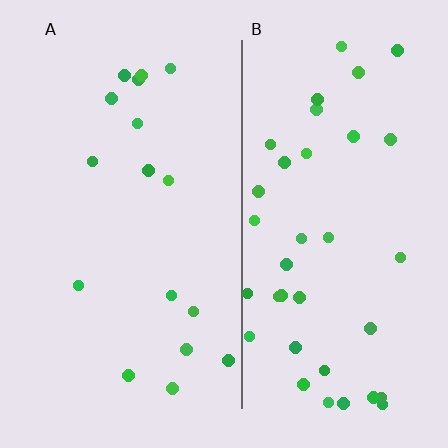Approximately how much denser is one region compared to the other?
Approximately 2.3× — region B over region A.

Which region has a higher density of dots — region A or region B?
B (the right).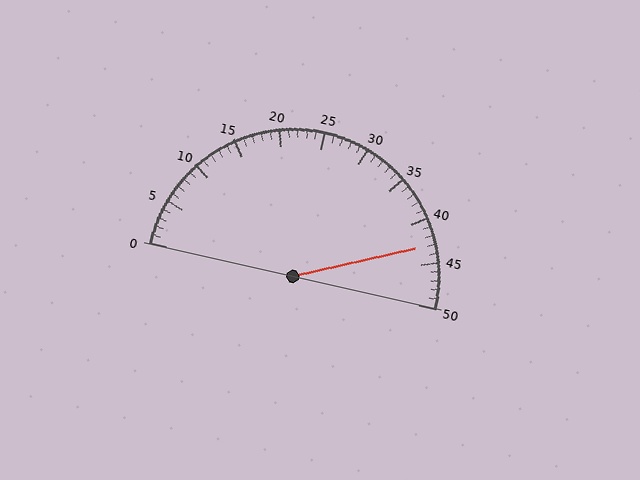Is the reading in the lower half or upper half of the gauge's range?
The reading is in the upper half of the range (0 to 50).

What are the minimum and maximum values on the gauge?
The gauge ranges from 0 to 50.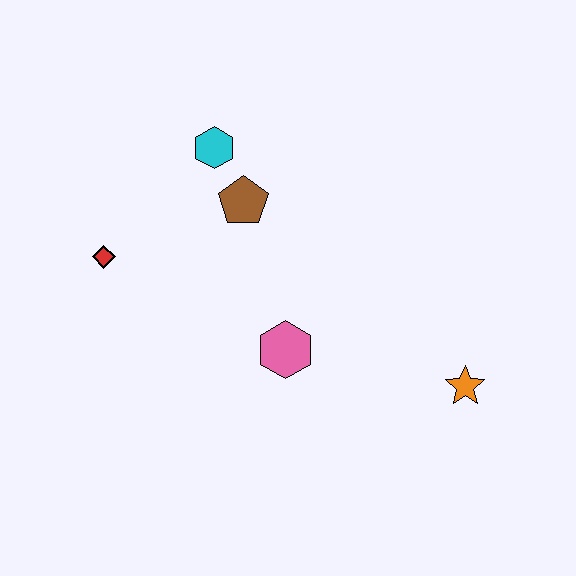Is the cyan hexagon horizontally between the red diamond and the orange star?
Yes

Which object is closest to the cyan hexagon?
The brown pentagon is closest to the cyan hexagon.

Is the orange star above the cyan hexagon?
No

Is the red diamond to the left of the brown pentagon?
Yes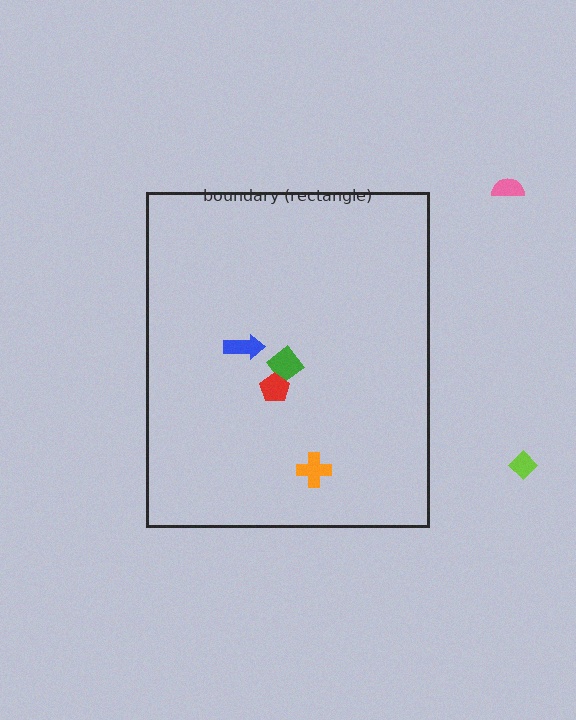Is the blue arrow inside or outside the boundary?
Inside.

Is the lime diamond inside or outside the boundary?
Outside.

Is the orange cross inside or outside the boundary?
Inside.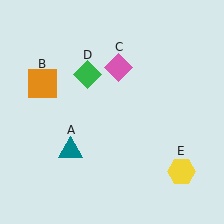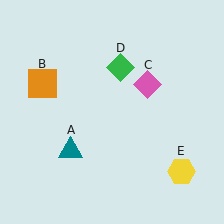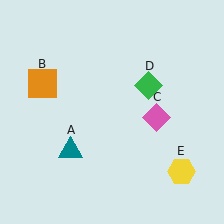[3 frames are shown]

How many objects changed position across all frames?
2 objects changed position: pink diamond (object C), green diamond (object D).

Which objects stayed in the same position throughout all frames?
Teal triangle (object A) and orange square (object B) and yellow hexagon (object E) remained stationary.